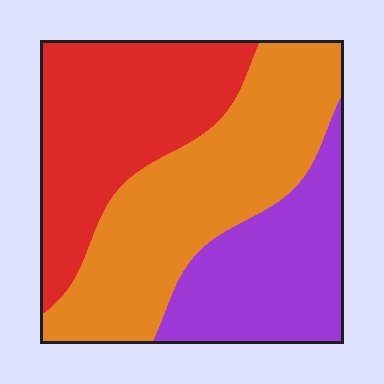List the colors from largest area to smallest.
From largest to smallest: orange, red, purple.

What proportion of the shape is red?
Red takes up between a sixth and a third of the shape.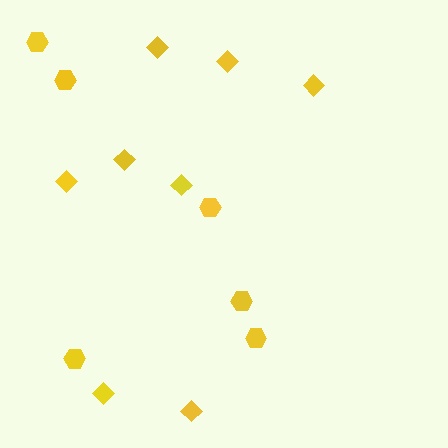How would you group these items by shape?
There are 2 groups: one group of hexagons (6) and one group of diamonds (8).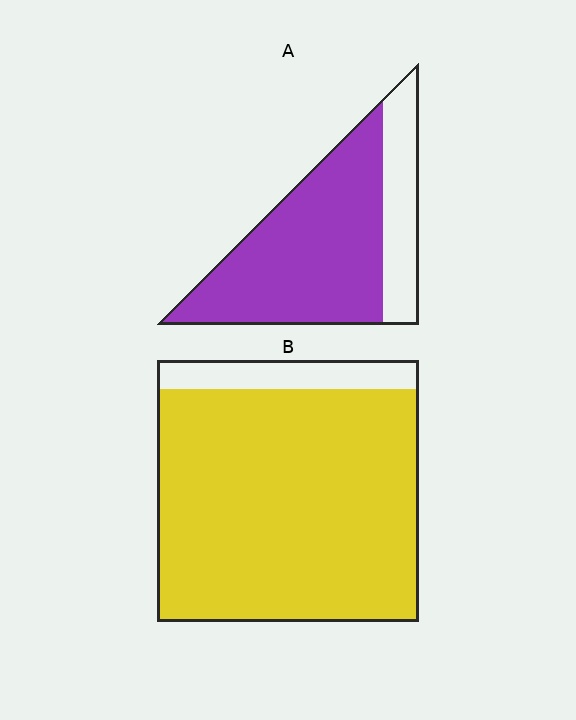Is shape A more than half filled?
Yes.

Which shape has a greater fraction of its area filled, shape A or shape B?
Shape B.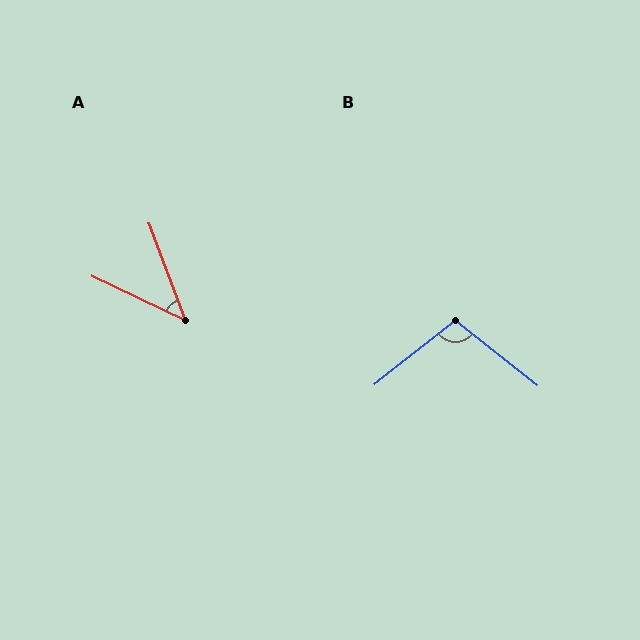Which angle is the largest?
B, at approximately 103 degrees.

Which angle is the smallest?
A, at approximately 44 degrees.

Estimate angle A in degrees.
Approximately 44 degrees.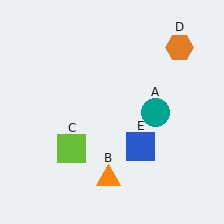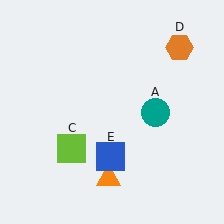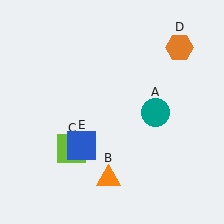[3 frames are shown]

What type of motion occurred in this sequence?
The blue square (object E) rotated clockwise around the center of the scene.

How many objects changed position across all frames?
1 object changed position: blue square (object E).